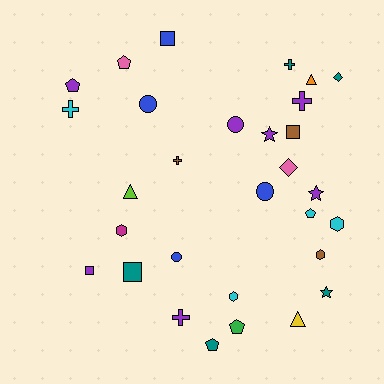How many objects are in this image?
There are 30 objects.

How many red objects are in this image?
There are no red objects.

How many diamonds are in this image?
There are 2 diamonds.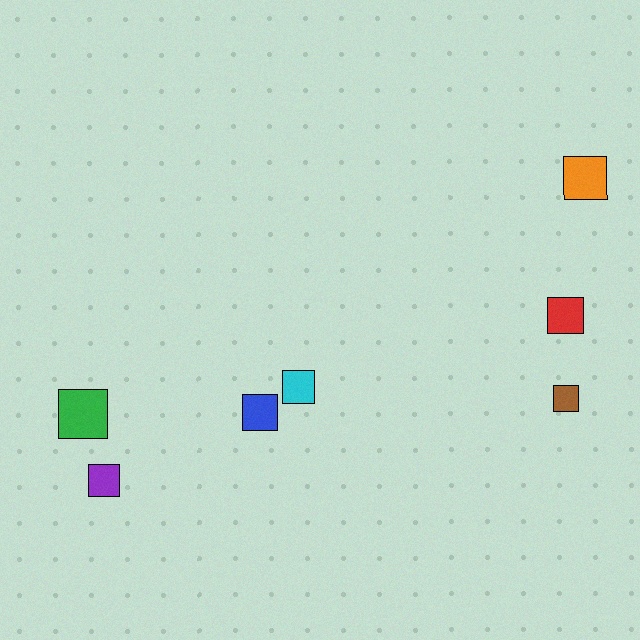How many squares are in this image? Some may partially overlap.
There are 7 squares.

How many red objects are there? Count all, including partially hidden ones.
There is 1 red object.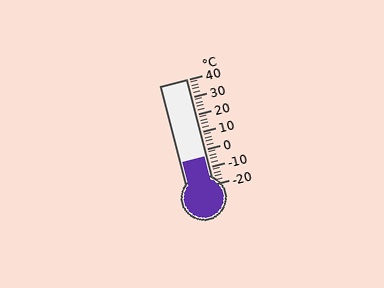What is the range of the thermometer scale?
The thermometer scale ranges from -20°C to 40°C.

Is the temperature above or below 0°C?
The temperature is below 0°C.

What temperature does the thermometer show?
The thermometer shows approximately -4°C.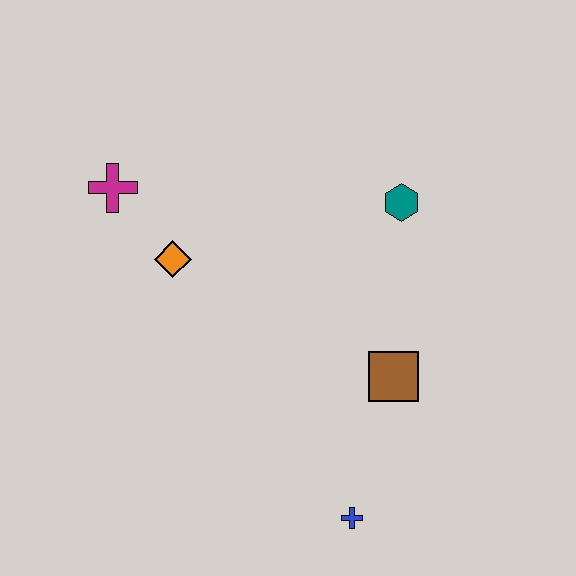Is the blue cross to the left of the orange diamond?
No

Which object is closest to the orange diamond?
The magenta cross is closest to the orange diamond.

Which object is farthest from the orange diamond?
The blue cross is farthest from the orange diamond.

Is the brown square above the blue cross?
Yes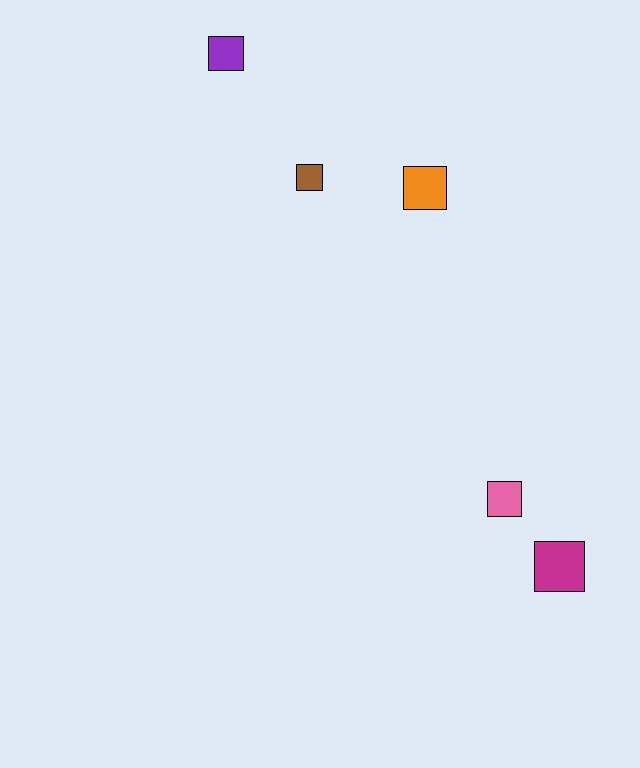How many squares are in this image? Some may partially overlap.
There are 5 squares.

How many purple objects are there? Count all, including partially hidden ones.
There is 1 purple object.